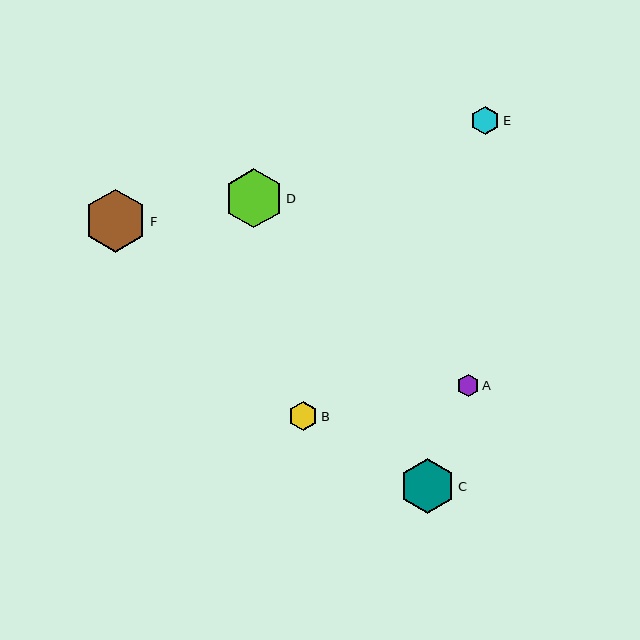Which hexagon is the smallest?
Hexagon A is the smallest with a size of approximately 22 pixels.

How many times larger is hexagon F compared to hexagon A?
Hexagon F is approximately 2.8 times the size of hexagon A.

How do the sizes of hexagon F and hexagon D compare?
Hexagon F and hexagon D are approximately the same size.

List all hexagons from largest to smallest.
From largest to smallest: F, D, C, B, E, A.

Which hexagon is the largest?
Hexagon F is the largest with a size of approximately 63 pixels.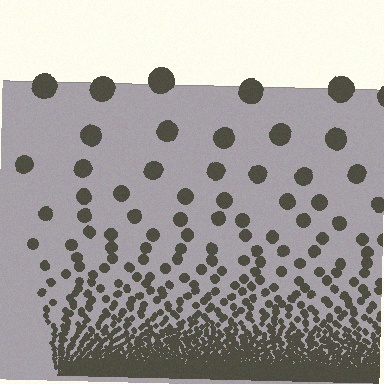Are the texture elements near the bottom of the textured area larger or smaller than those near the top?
Smaller. The gradient is inverted — elements near the bottom are smaller and denser.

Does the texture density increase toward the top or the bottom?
Density increases toward the bottom.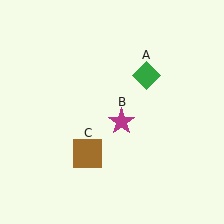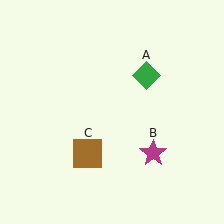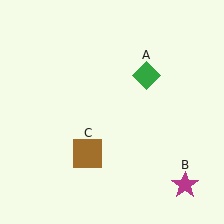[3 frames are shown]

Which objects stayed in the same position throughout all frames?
Green diamond (object A) and brown square (object C) remained stationary.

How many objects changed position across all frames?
1 object changed position: magenta star (object B).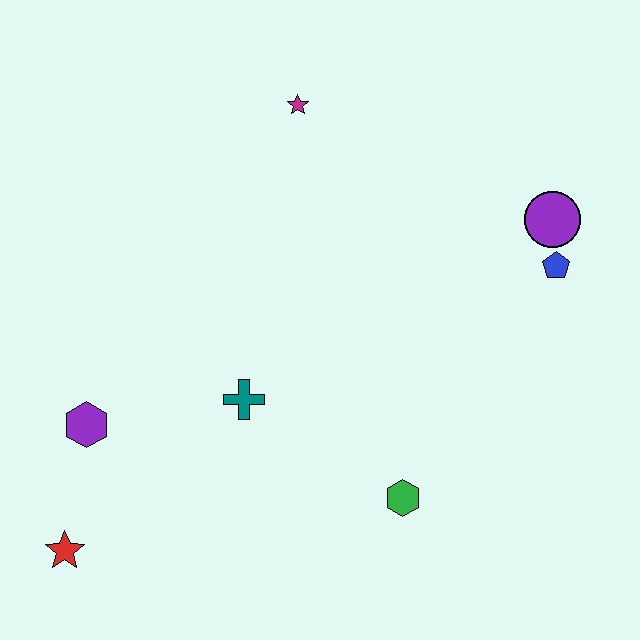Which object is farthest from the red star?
The purple circle is farthest from the red star.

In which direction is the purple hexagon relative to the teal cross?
The purple hexagon is to the left of the teal cross.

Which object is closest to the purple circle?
The blue pentagon is closest to the purple circle.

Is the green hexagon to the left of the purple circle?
Yes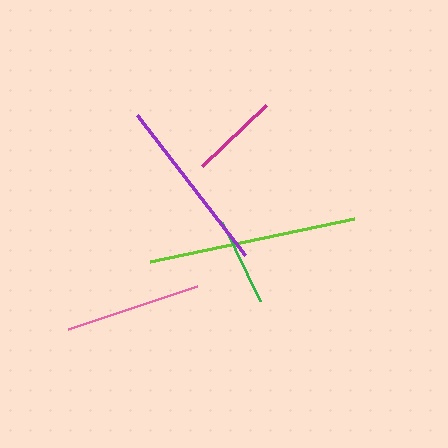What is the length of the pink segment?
The pink segment is approximately 136 pixels long.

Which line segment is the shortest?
The green line is the shortest at approximately 88 pixels.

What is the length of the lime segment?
The lime segment is approximately 209 pixels long.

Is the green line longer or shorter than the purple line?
The purple line is longer than the green line.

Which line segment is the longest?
The lime line is the longest at approximately 209 pixels.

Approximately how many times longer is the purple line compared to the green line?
The purple line is approximately 2.0 times the length of the green line.